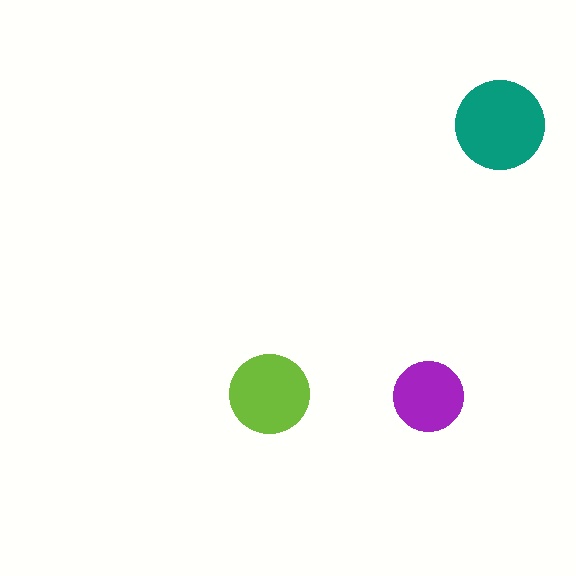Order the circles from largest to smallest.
the teal one, the lime one, the purple one.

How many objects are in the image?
There are 3 objects in the image.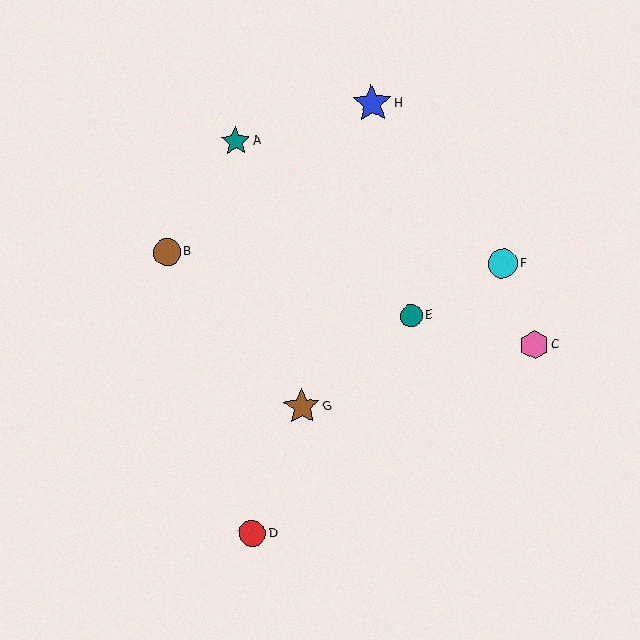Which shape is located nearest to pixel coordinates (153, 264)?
The brown circle (labeled B) at (167, 252) is nearest to that location.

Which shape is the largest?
The blue star (labeled H) is the largest.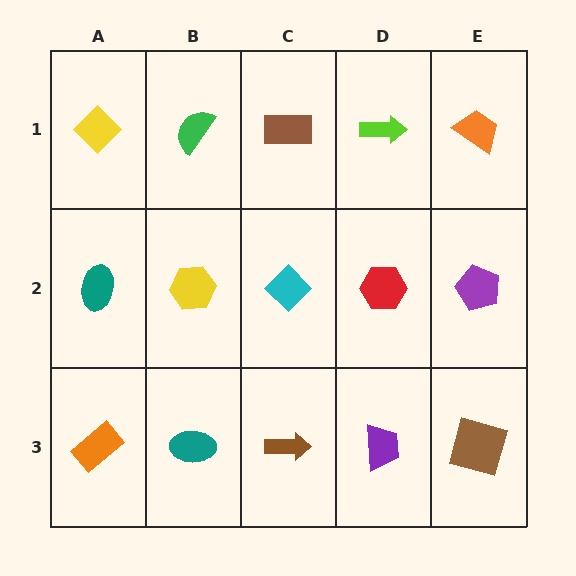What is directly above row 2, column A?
A yellow diamond.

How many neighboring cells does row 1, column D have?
3.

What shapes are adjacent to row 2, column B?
A green semicircle (row 1, column B), a teal ellipse (row 3, column B), a teal ellipse (row 2, column A), a cyan diamond (row 2, column C).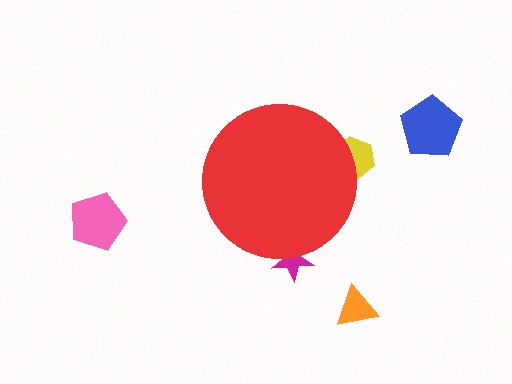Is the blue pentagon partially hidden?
No, the blue pentagon is fully visible.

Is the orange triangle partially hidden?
No, the orange triangle is fully visible.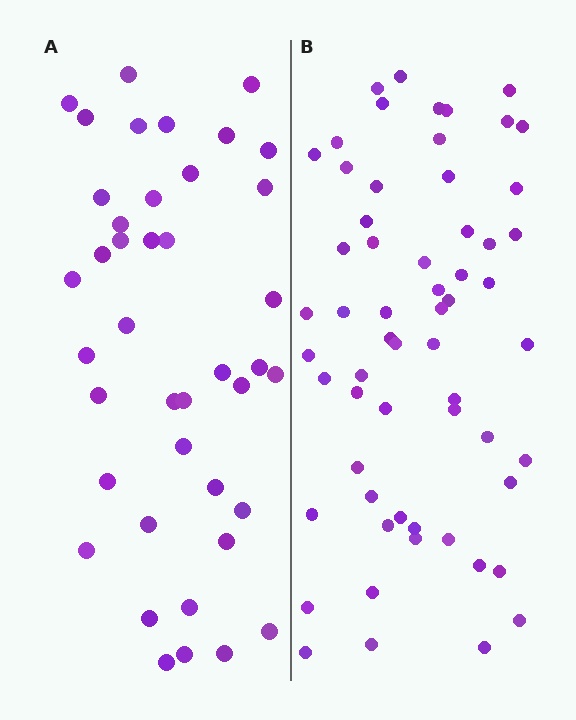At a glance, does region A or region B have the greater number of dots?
Region B (the right region) has more dots.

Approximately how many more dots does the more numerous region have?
Region B has approximately 20 more dots than region A.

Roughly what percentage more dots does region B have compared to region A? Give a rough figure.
About 45% more.